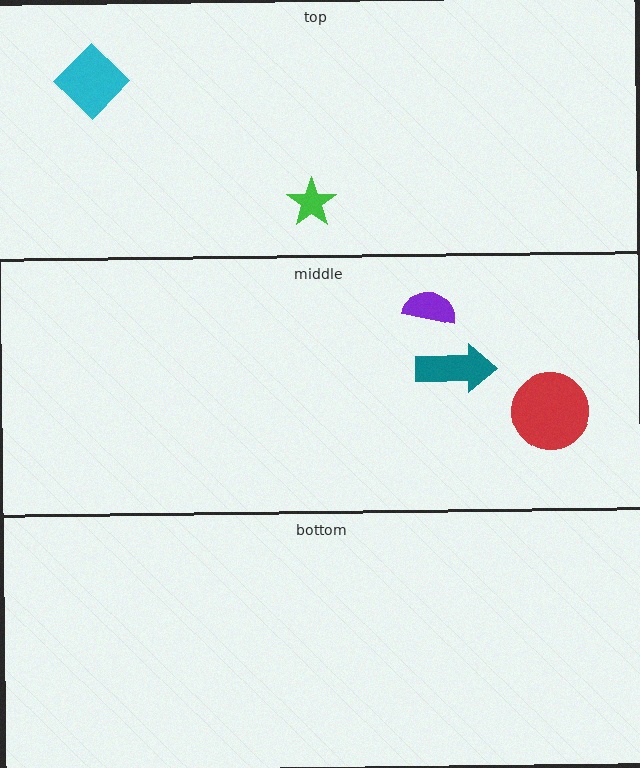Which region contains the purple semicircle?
The middle region.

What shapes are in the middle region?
The purple semicircle, the teal arrow, the red circle.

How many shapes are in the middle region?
3.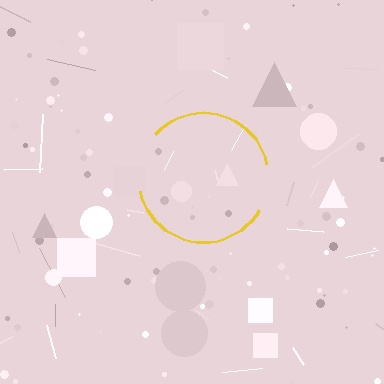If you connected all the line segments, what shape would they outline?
They would outline a circle.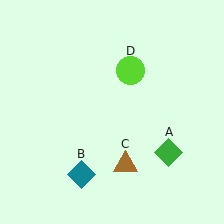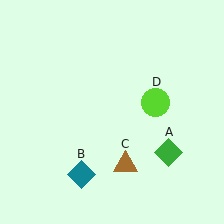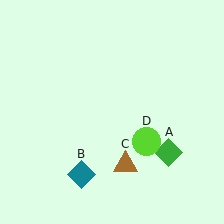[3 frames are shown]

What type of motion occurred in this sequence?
The lime circle (object D) rotated clockwise around the center of the scene.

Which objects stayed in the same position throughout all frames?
Green diamond (object A) and teal diamond (object B) and brown triangle (object C) remained stationary.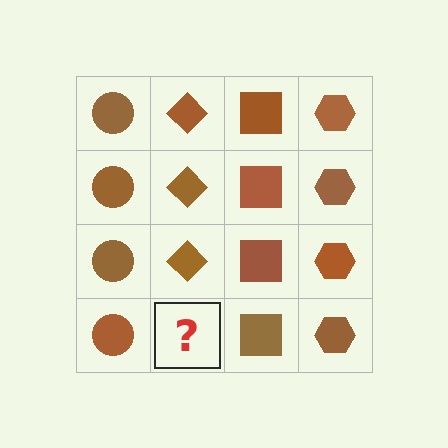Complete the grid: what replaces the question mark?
The question mark should be replaced with a brown diamond.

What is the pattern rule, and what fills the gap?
The rule is that each column has a consistent shape. The gap should be filled with a brown diamond.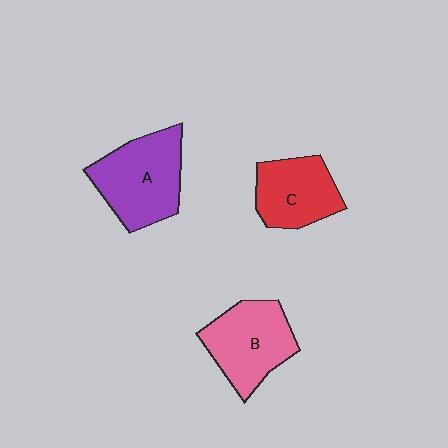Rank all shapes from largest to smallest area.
From largest to smallest: A (purple), B (pink), C (red).